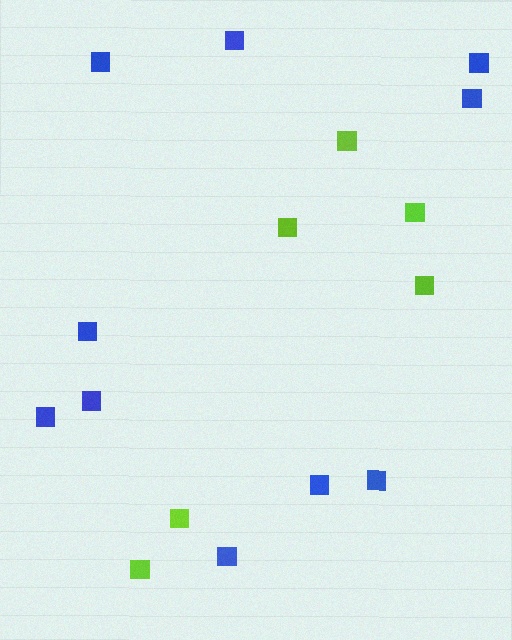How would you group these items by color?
There are 2 groups: one group of blue squares (10) and one group of lime squares (6).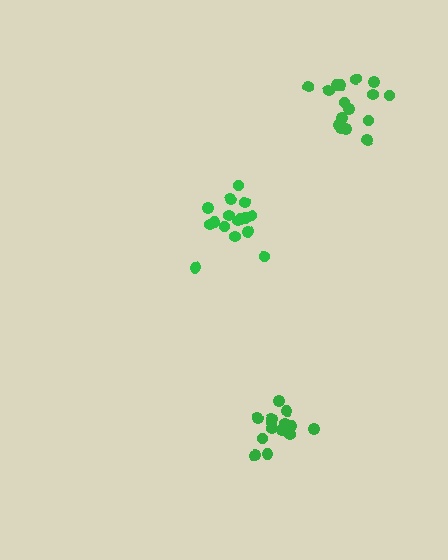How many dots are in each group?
Group 1: 16 dots, Group 2: 14 dots, Group 3: 16 dots (46 total).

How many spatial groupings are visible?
There are 3 spatial groupings.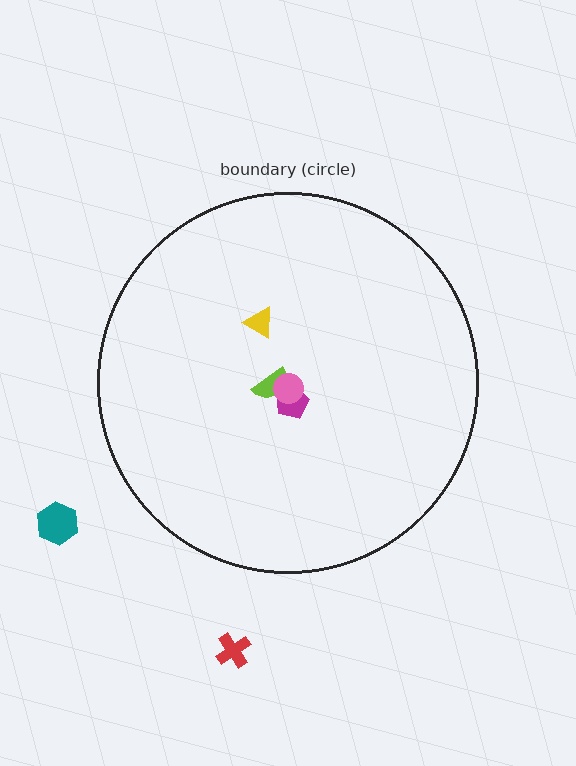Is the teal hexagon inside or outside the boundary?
Outside.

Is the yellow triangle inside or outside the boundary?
Inside.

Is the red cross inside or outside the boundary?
Outside.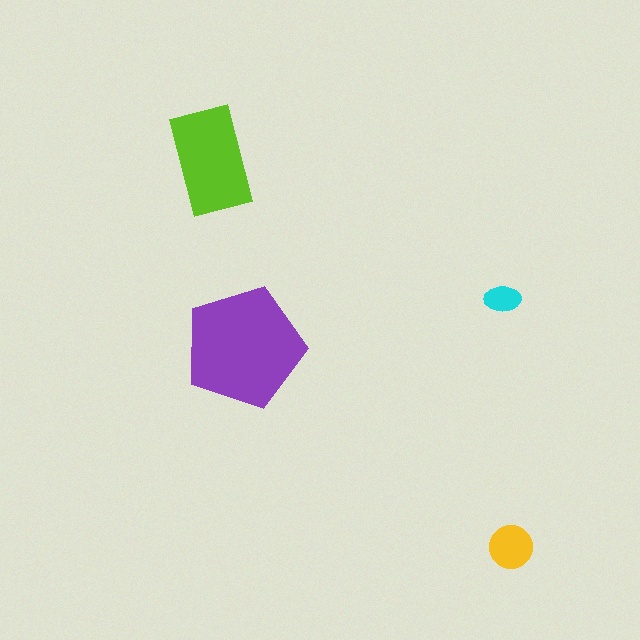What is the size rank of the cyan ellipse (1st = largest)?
4th.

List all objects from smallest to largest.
The cyan ellipse, the yellow circle, the lime rectangle, the purple pentagon.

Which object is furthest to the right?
The yellow circle is rightmost.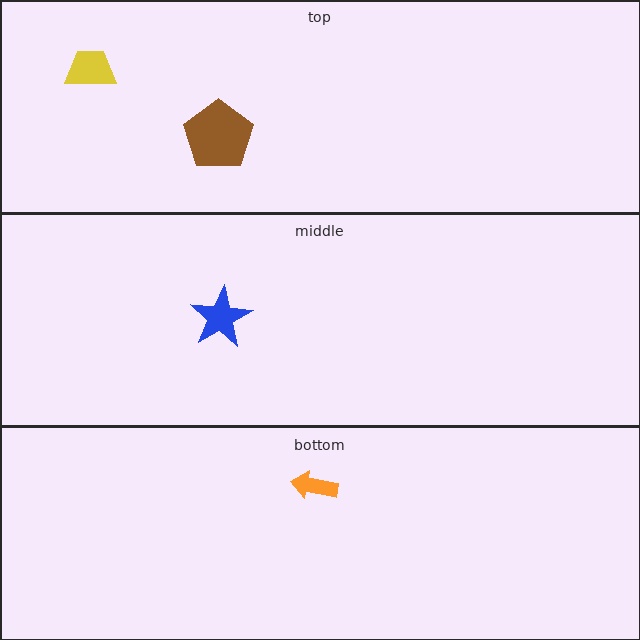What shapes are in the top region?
The yellow trapezoid, the brown pentagon.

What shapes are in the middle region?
The blue star.